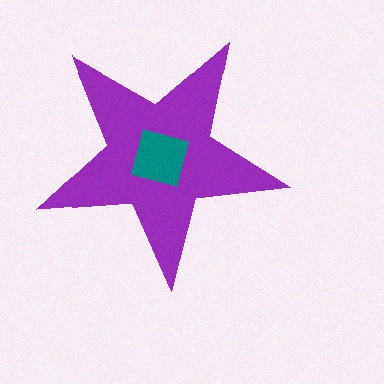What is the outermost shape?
The purple star.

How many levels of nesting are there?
2.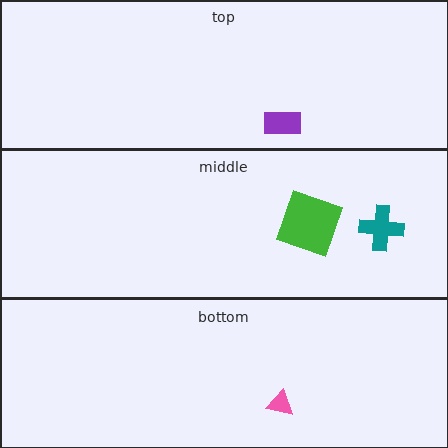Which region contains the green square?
The middle region.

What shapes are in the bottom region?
The pink triangle.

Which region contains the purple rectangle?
The top region.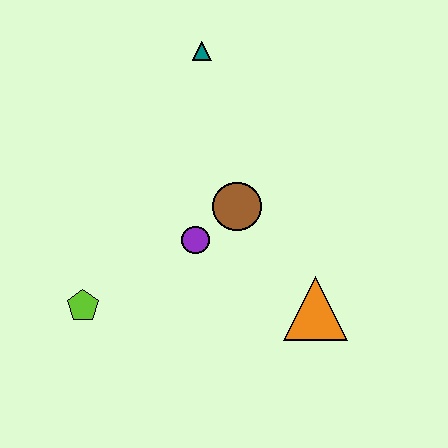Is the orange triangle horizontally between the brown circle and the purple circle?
No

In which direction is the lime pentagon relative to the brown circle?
The lime pentagon is to the left of the brown circle.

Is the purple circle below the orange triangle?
No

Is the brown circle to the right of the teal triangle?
Yes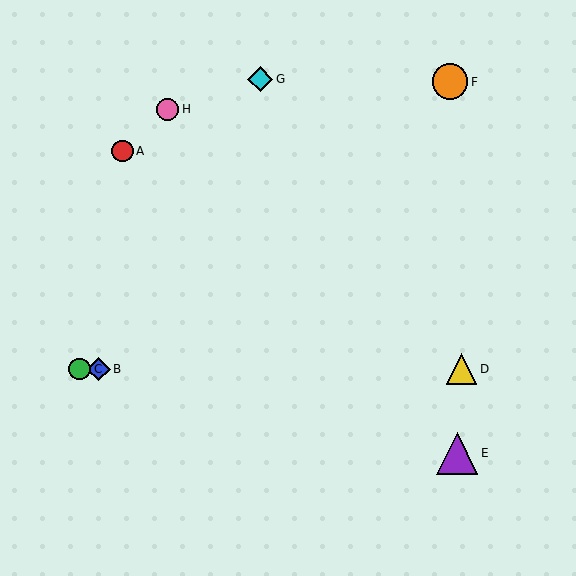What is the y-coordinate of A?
Object A is at y≈151.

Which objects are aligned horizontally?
Objects B, C, D are aligned horizontally.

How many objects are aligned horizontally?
3 objects (B, C, D) are aligned horizontally.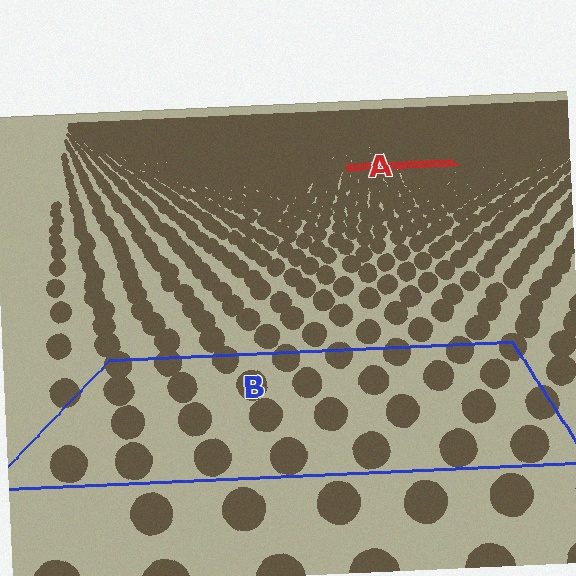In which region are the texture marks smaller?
The texture marks are smaller in region A, because it is farther away.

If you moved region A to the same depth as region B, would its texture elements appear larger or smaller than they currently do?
They would appear larger. At a closer depth, the same texture elements are projected at a bigger on-screen size.